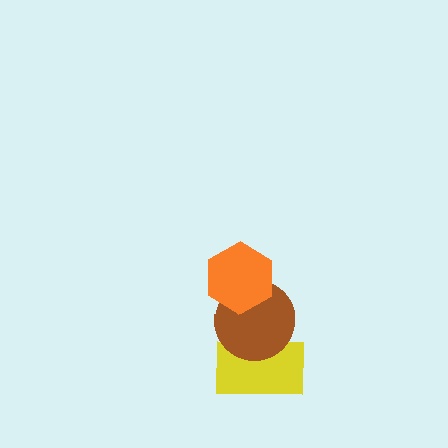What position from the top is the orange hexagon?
The orange hexagon is 1st from the top.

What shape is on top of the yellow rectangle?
The brown circle is on top of the yellow rectangle.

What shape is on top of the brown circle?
The orange hexagon is on top of the brown circle.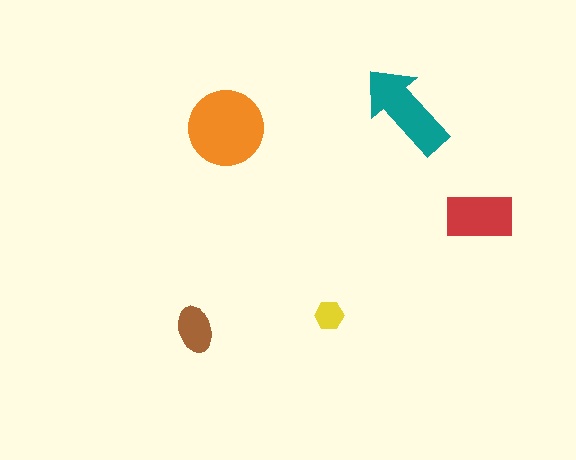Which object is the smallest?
The yellow hexagon.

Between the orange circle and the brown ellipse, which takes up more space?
The orange circle.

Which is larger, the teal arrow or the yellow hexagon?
The teal arrow.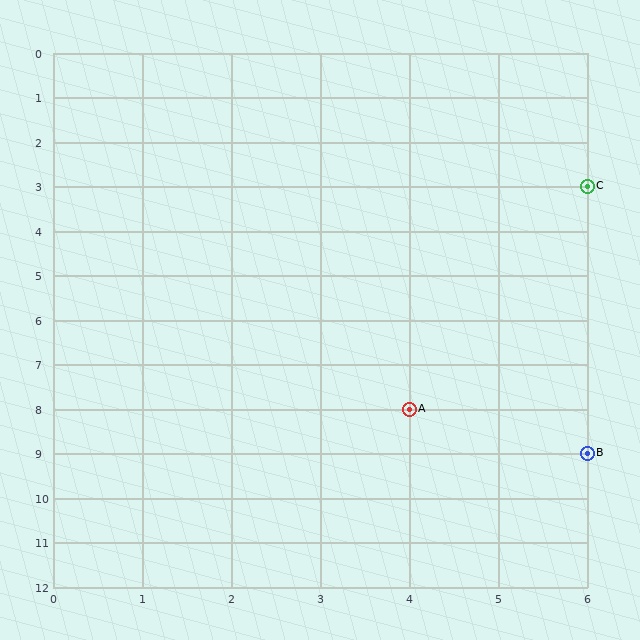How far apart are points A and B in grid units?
Points A and B are 2 columns and 1 row apart (about 2.2 grid units diagonally).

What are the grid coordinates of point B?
Point B is at grid coordinates (6, 9).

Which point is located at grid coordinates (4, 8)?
Point A is at (4, 8).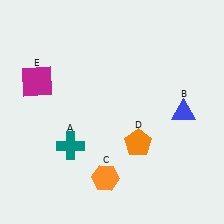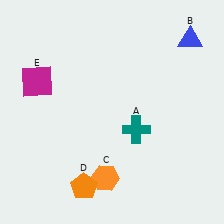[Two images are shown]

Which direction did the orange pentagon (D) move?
The orange pentagon (D) moved left.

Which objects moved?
The objects that moved are: the teal cross (A), the blue triangle (B), the orange pentagon (D).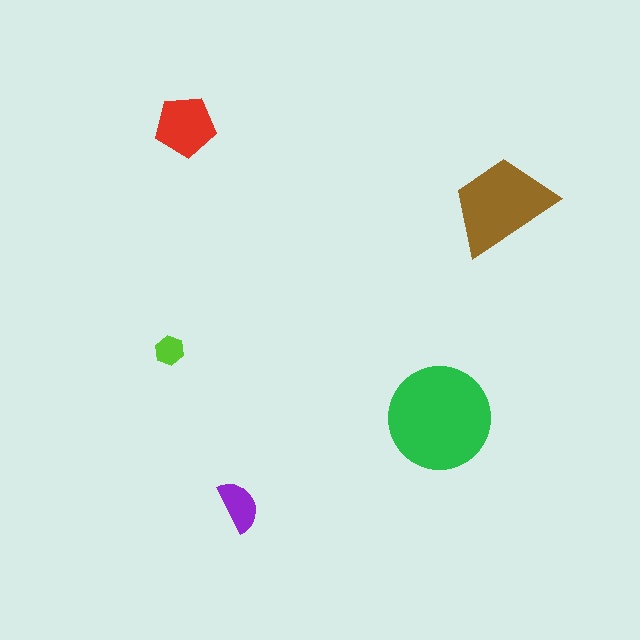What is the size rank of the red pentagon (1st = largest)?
3rd.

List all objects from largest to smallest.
The green circle, the brown trapezoid, the red pentagon, the purple semicircle, the lime hexagon.